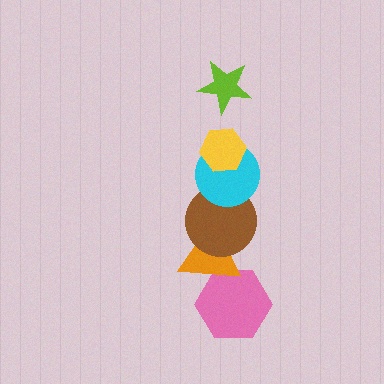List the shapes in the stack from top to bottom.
From top to bottom: the lime star, the yellow hexagon, the cyan circle, the brown circle, the orange triangle, the pink hexagon.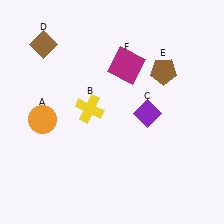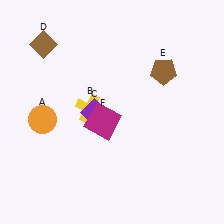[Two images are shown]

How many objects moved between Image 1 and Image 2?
2 objects moved between the two images.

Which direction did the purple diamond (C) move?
The purple diamond (C) moved left.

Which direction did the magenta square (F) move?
The magenta square (F) moved down.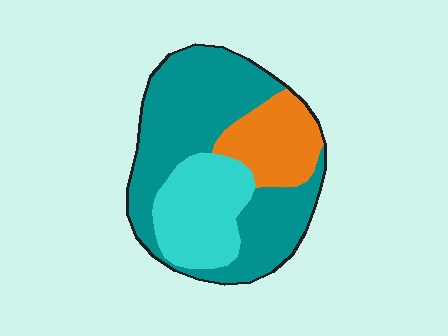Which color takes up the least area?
Orange, at roughly 20%.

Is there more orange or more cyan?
Cyan.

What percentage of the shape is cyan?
Cyan covers roughly 25% of the shape.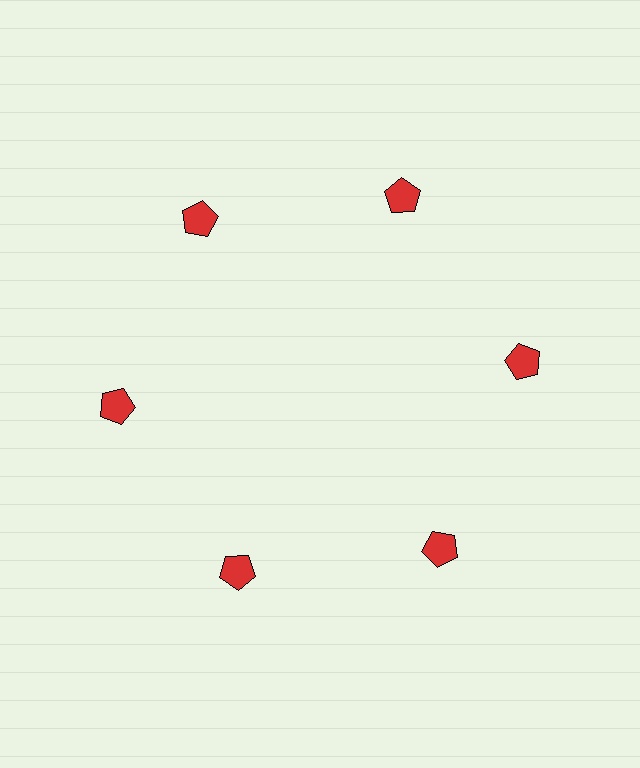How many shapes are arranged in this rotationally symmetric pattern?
There are 6 shapes, arranged in 6 groups of 1.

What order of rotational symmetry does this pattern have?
This pattern has 6-fold rotational symmetry.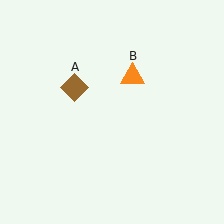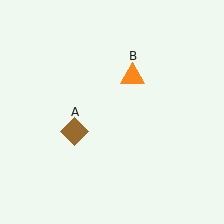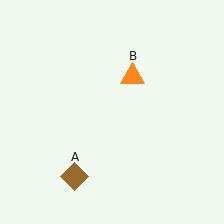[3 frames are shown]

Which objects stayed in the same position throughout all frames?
Orange triangle (object B) remained stationary.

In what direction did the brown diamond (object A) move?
The brown diamond (object A) moved down.